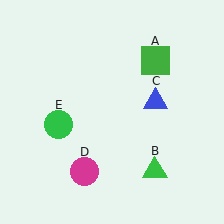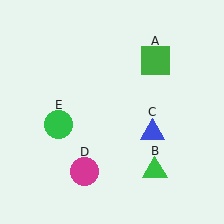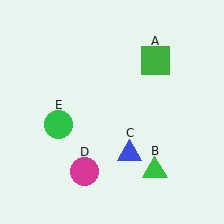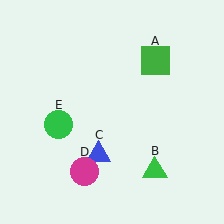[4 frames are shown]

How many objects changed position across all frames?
1 object changed position: blue triangle (object C).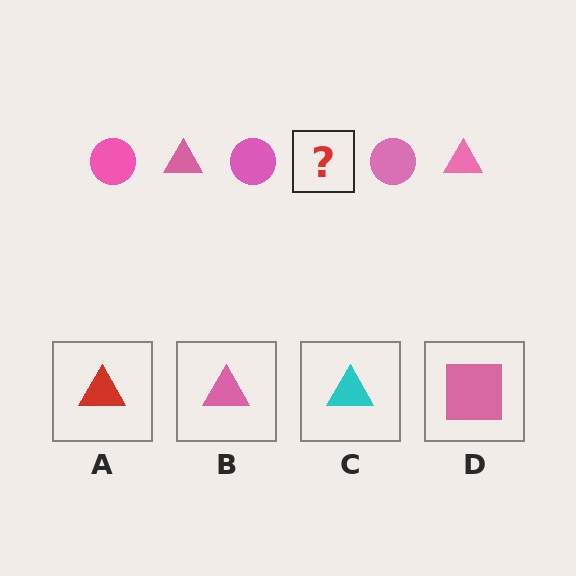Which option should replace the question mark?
Option B.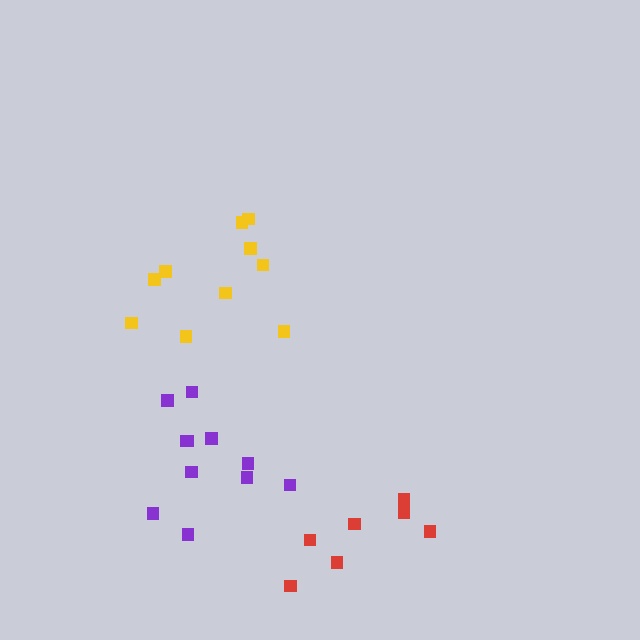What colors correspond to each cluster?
The clusters are colored: yellow, red, purple.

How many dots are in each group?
Group 1: 10 dots, Group 2: 7 dots, Group 3: 11 dots (28 total).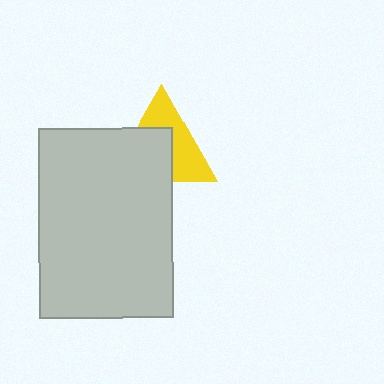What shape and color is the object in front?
The object in front is a light gray rectangle.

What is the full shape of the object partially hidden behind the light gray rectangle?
The partially hidden object is a yellow triangle.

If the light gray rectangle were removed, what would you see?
You would see the complete yellow triangle.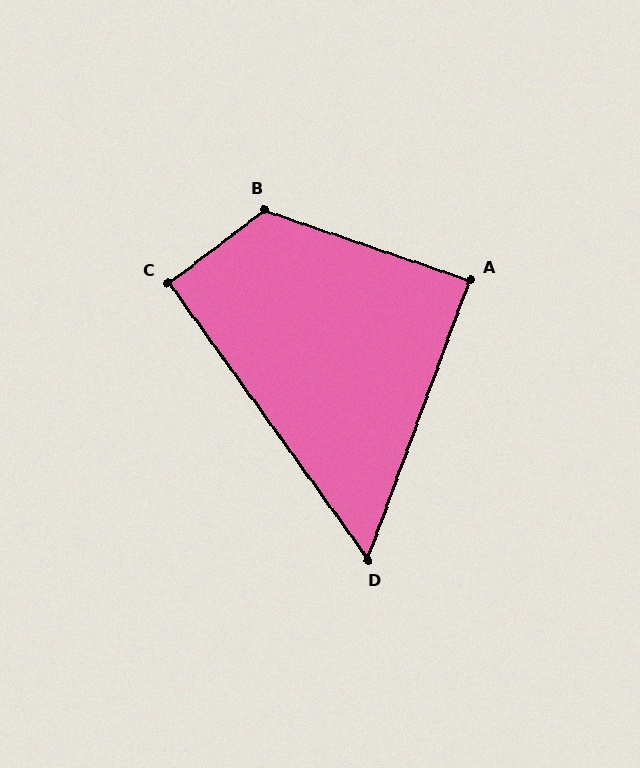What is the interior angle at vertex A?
Approximately 89 degrees (approximately right).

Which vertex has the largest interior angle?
B, at approximately 124 degrees.